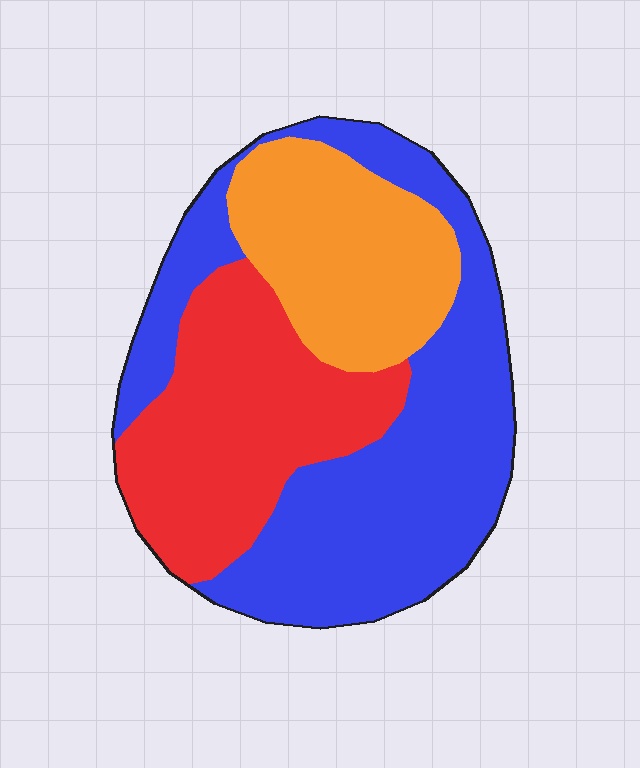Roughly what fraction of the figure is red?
Red covers around 30% of the figure.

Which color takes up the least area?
Orange, at roughly 25%.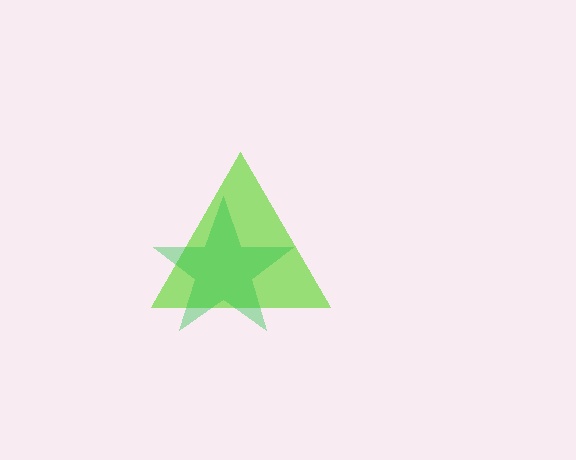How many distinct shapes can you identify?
There are 2 distinct shapes: a lime triangle, a green star.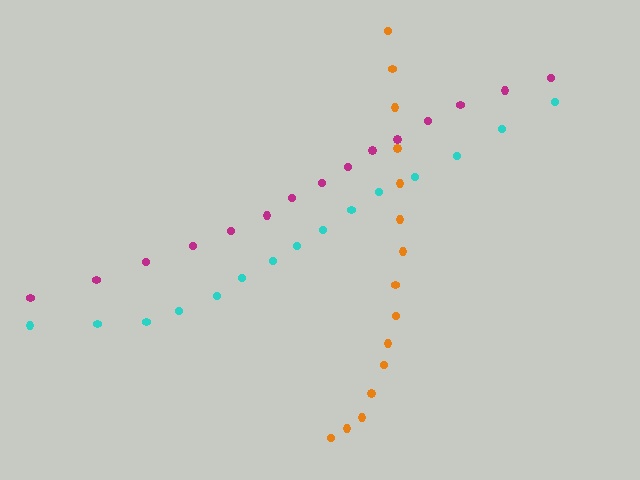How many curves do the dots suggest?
There are 3 distinct paths.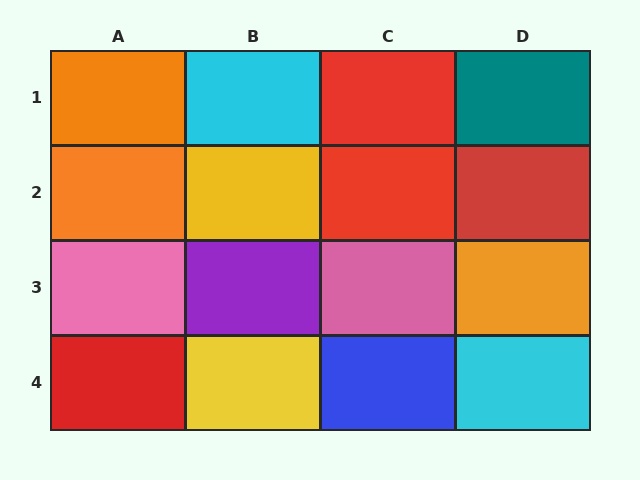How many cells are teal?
1 cell is teal.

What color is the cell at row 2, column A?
Orange.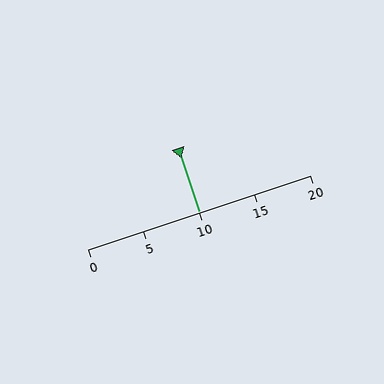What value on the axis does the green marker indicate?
The marker indicates approximately 10.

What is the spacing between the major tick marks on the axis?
The major ticks are spaced 5 apart.